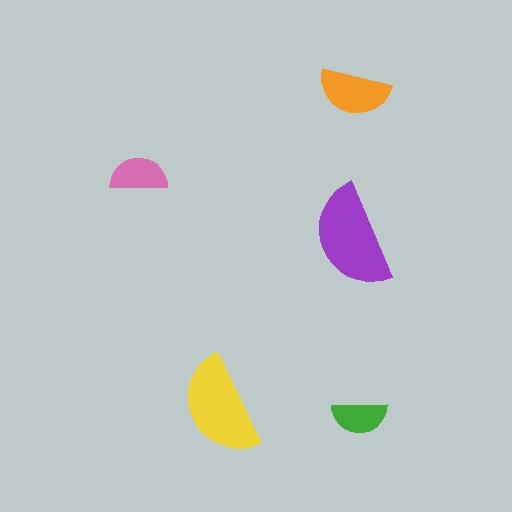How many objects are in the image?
There are 5 objects in the image.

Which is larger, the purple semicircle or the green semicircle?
The purple one.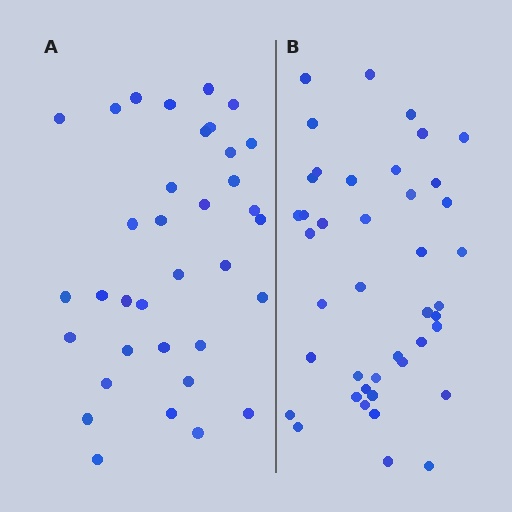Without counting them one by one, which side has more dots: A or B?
Region B (the right region) has more dots.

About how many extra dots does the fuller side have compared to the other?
Region B has roughly 8 or so more dots than region A.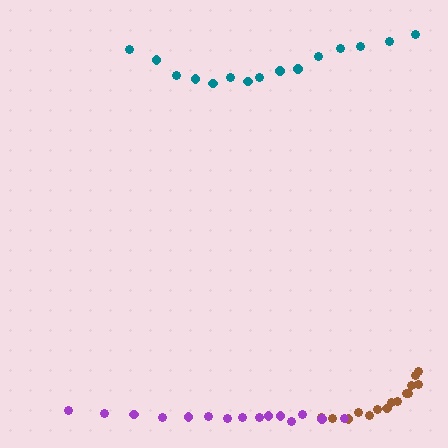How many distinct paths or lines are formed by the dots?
There are 3 distinct paths.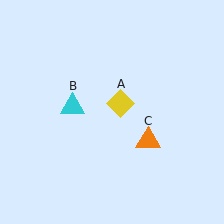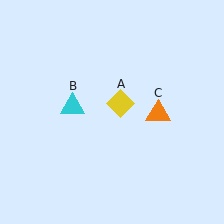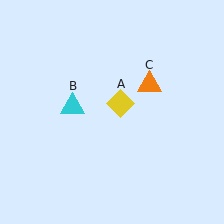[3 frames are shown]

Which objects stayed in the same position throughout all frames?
Yellow diamond (object A) and cyan triangle (object B) remained stationary.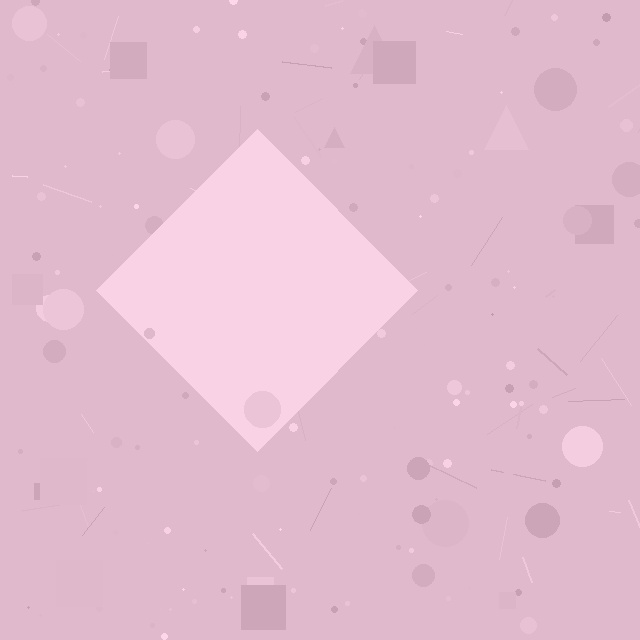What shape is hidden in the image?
A diamond is hidden in the image.